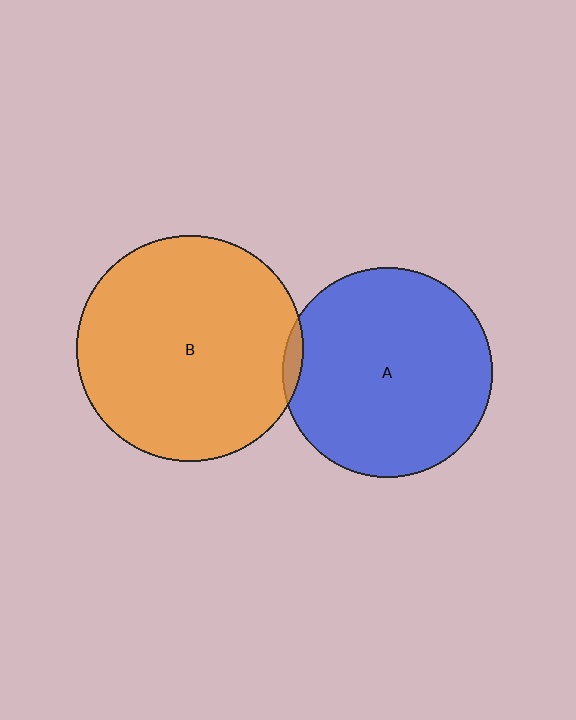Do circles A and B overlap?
Yes.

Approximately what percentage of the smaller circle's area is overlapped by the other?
Approximately 5%.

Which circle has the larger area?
Circle B (orange).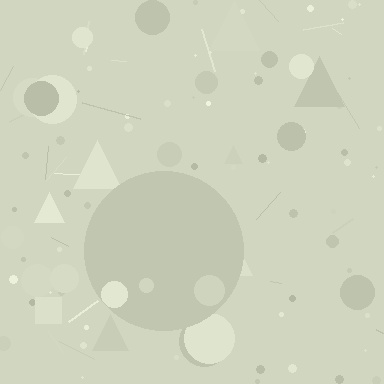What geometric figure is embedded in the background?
A circle is embedded in the background.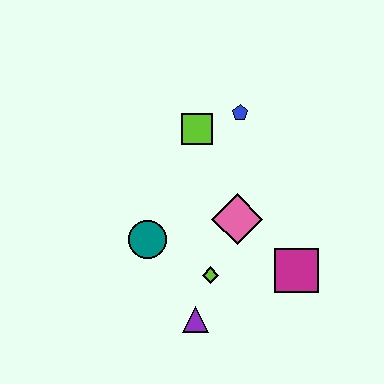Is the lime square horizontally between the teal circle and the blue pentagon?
Yes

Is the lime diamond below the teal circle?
Yes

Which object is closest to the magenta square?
The pink diamond is closest to the magenta square.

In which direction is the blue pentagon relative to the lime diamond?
The blue pentagon is above the lime diamond.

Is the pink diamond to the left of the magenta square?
Yes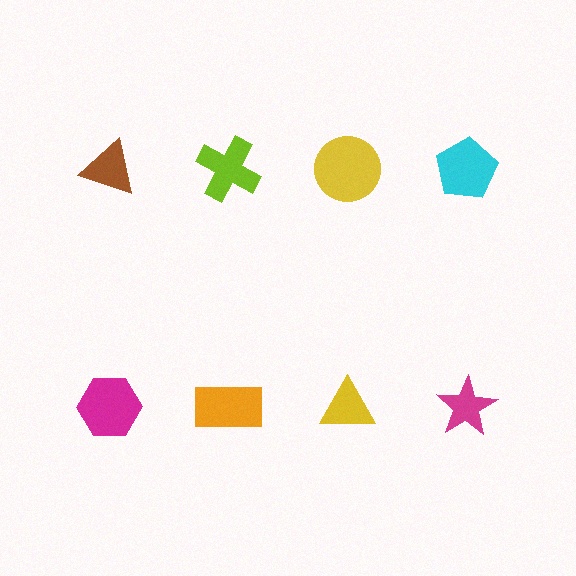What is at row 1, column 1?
A brown triangle.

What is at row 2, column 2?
An orange rectangle.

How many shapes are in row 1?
4 shapes.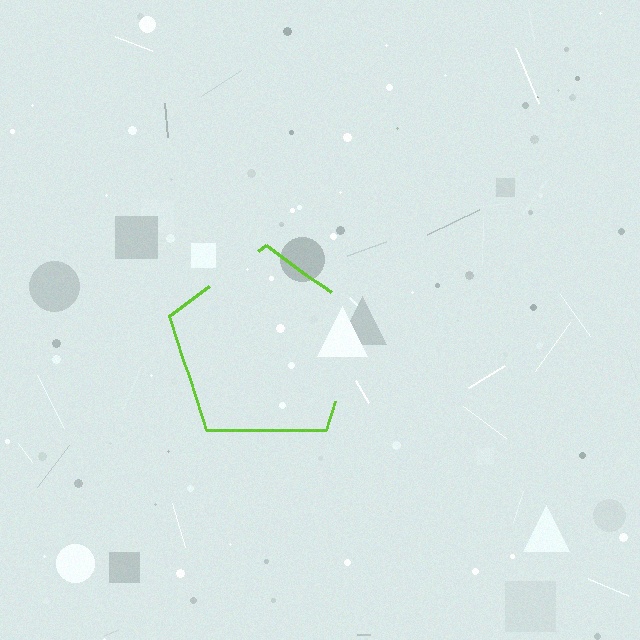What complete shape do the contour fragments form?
The contour fragments form a pentagon.